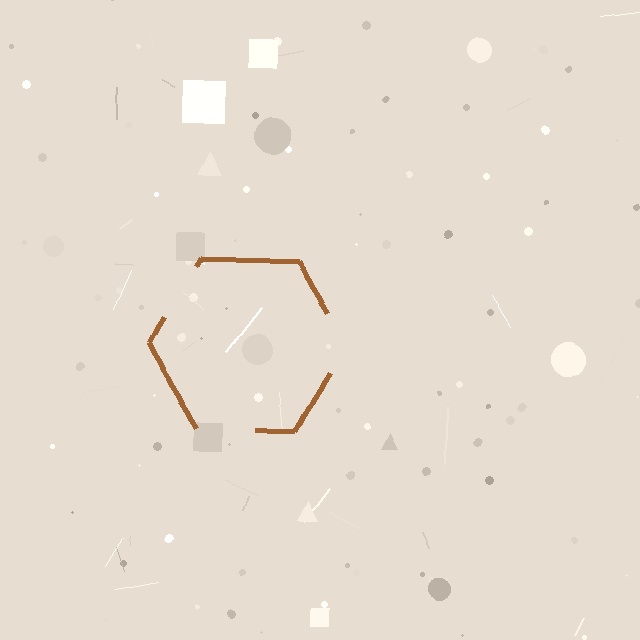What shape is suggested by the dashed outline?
The dashed outline suggests a hexagon.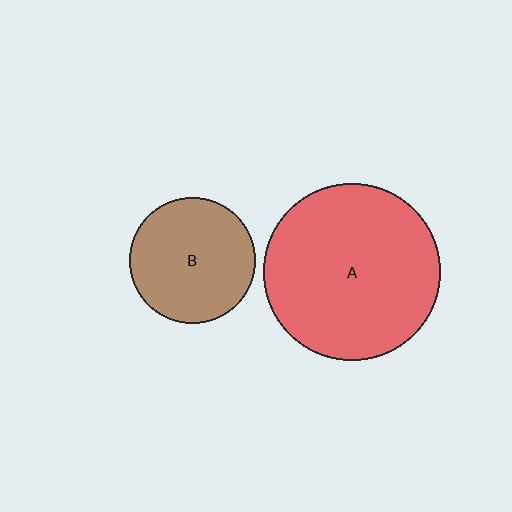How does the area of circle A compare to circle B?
Approximately 2.0 times.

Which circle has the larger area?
Circle A (red).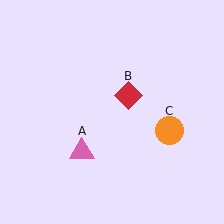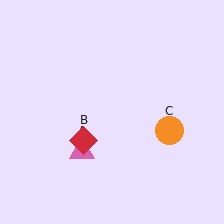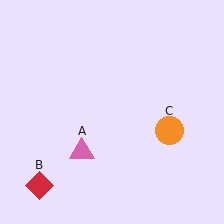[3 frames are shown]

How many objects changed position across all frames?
1 object changed position: red diamond (object B).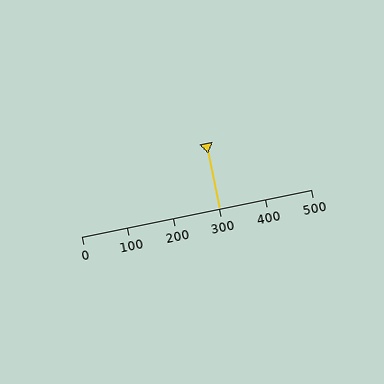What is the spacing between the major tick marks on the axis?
The major ticks are spaced 100 apart.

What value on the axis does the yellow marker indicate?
The marker indicates approximately 300.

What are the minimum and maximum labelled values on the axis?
The axis runs from 0 to 500.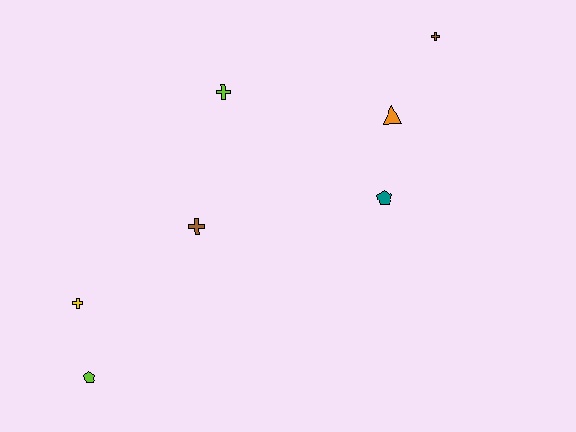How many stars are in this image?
There are no stars.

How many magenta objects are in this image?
There are no magenta objects.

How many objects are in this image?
There are 7 objects.